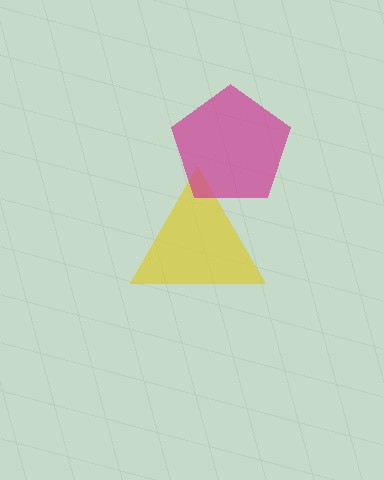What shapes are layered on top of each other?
The layered shapes are: a yellow triangle, a magenta pentagon.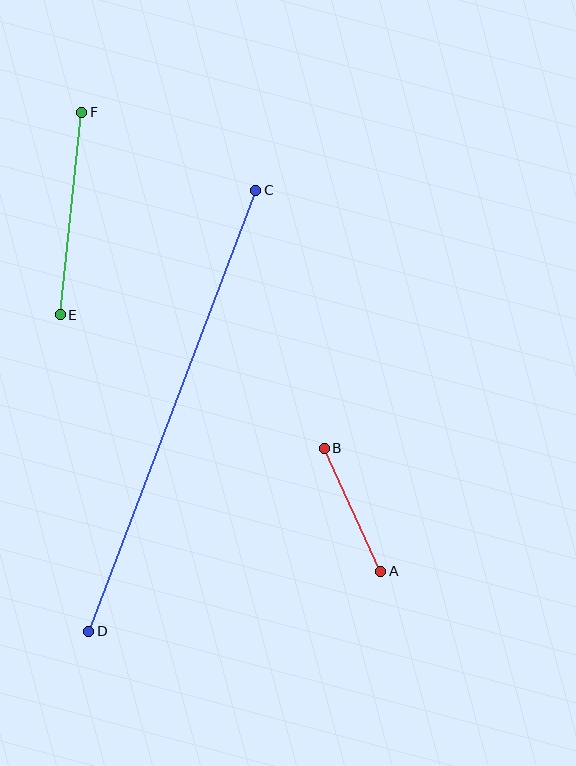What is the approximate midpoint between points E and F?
The midpoint is at approximately (71, 214) pixels.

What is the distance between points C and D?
The distance is approximately 472 pixels.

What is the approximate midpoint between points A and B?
The midpoint is at approximately (352, 510) pixels.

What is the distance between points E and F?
The distance is approximately 203 pixels.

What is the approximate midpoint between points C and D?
The midpoint is at approximately (172, 411) pixels.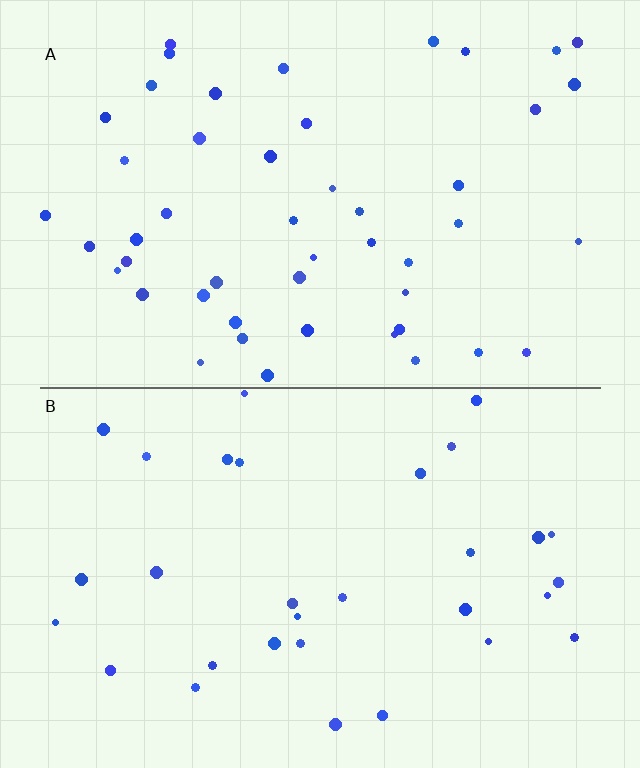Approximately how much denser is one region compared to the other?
Approximately 1.6× — region A over region B.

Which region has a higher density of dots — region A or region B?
A (the top).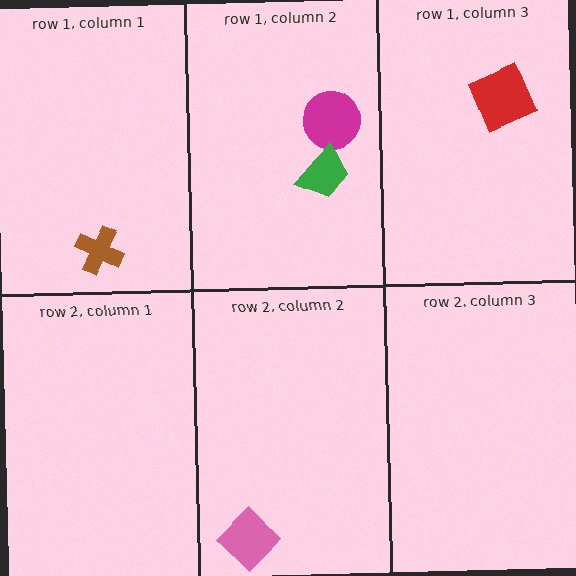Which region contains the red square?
The row 1, column 3 region.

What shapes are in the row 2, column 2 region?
The pink diamond.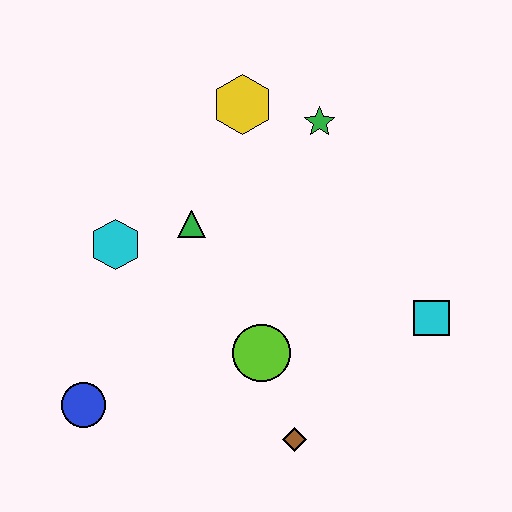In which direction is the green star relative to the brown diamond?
The green star is above the brown diamond.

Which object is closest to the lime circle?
The brown diamond is closest to the lime circle.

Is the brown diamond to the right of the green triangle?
Yes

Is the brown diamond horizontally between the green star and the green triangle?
Yes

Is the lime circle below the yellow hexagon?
Yes